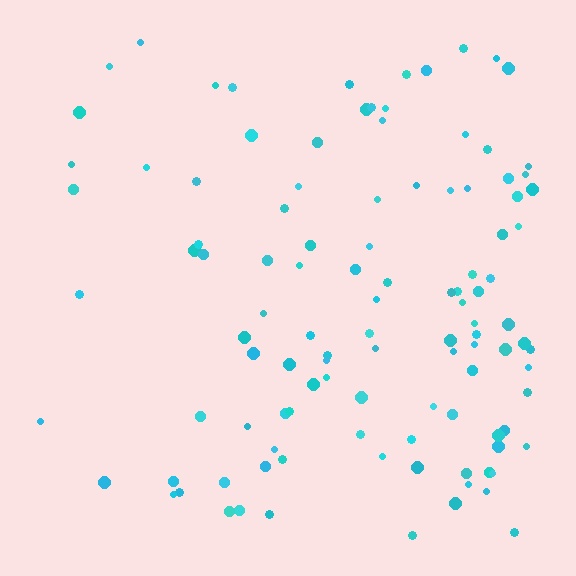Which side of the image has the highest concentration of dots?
The right.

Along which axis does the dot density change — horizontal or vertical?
Horizontal.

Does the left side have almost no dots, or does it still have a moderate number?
Still a moderate number, just noticeably fewer than the right.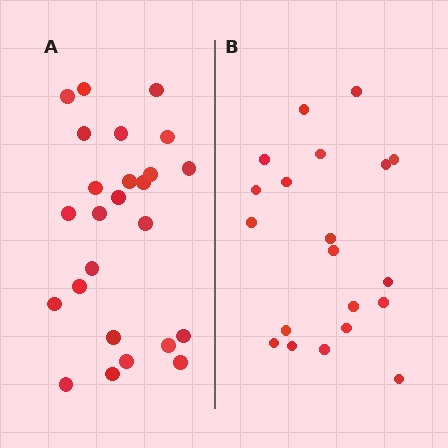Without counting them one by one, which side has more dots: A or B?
Region A (the left region) has more dots.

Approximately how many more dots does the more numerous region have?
Region A has about 5 more dots than region B.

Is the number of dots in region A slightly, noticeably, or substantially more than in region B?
Region A has noticeably more, but not dramatically so. The ratio is roughly 1.2 to 1.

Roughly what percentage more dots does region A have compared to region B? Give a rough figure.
About 25% more.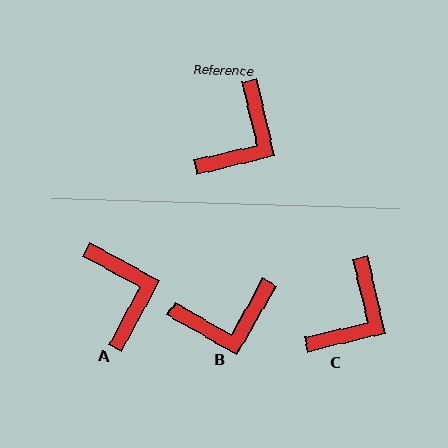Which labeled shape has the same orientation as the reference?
C.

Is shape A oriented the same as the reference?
No, it is off by about 49 degrees.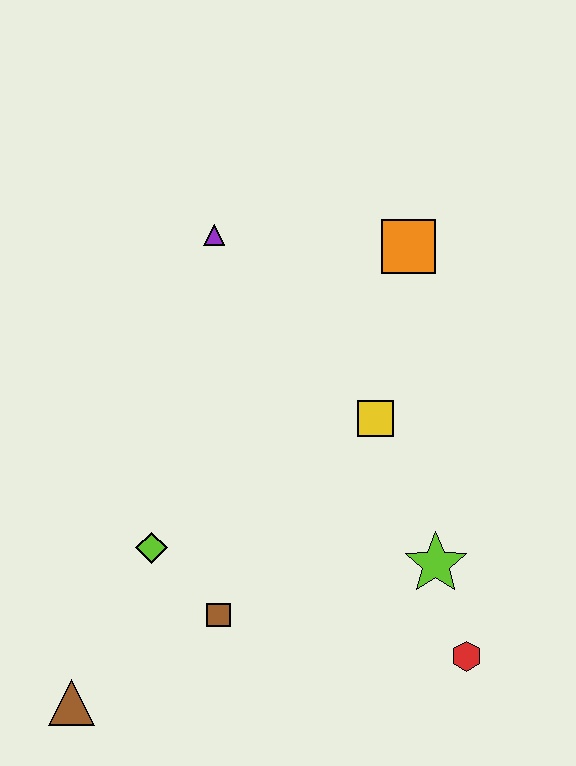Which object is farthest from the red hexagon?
The purple triangle is farthest from the red hexagon.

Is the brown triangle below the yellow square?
Yes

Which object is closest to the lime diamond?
The brown square is closest to the lime diamond.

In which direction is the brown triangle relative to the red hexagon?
The brown triangle is to the left of the red hexagon.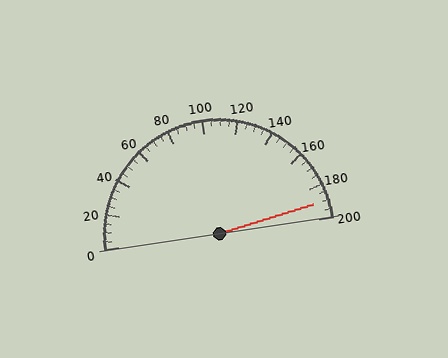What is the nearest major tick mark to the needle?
The nearest major tick mark is 200.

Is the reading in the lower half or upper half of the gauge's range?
The reading is in the upper half of the range (0 to 200).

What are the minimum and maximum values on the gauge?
The gauge ranges from 0 to 200.